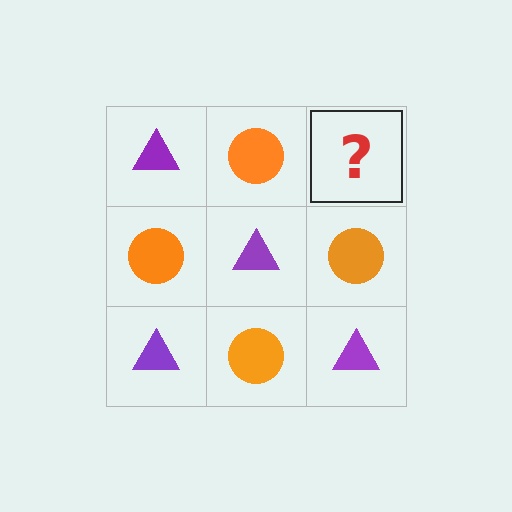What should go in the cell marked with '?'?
The missing cell should contain a purple triangle.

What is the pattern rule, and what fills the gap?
The rule is that it alternates purple triangle and orange circle in a checkerboard pattern. The gap should be filled with a purple triangle.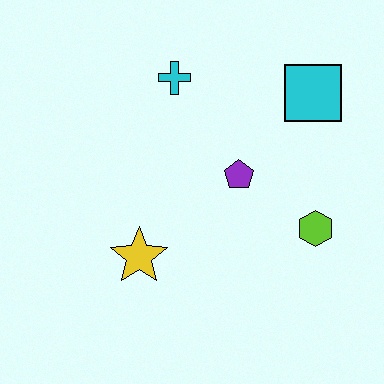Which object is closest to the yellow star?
The purple pentagon is closest to the yellow star.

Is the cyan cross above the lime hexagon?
Yes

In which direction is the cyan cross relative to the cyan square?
The cyan cross is to the left of the cyan square.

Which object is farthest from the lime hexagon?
The cyan cross is farthest from the lime hexagon.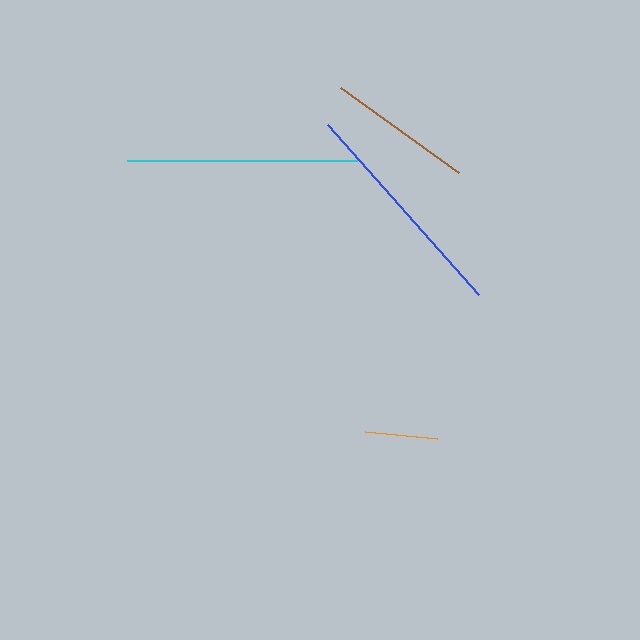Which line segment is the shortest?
The orange line is the shortest at approximately 72 pixels.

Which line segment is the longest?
The cyan line is the longest at approximately 230 pixels.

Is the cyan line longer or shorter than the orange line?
The cyan line is longer than the orange line.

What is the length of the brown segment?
The brown segment is approximately 146 pixels long.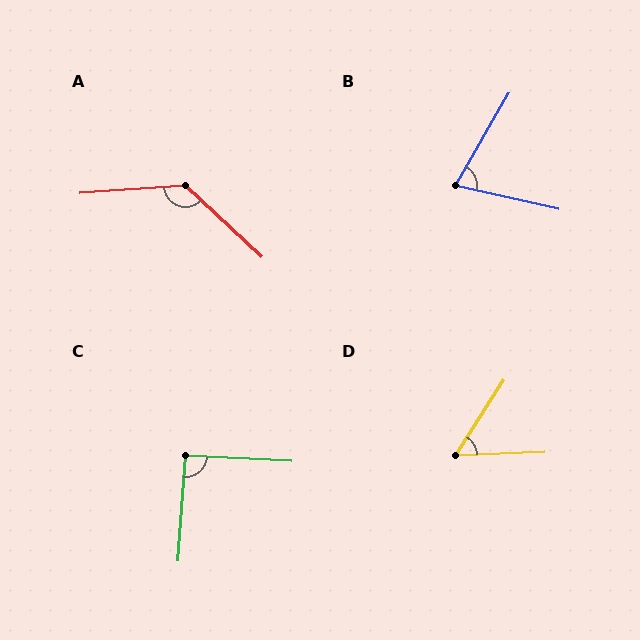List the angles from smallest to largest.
D (55°), B (72°), C (91°), A (133°).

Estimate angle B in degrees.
Approximately 72 degrees.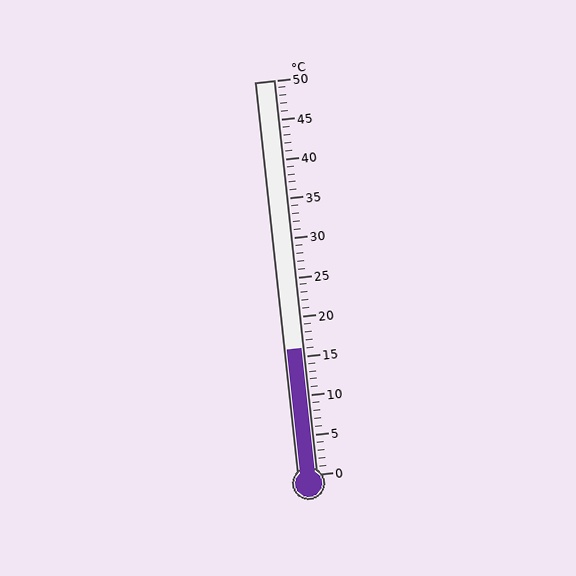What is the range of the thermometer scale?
The thermometer scale ranges from 0°C to 50°C.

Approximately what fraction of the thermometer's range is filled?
The thermometer is filled to approximately 30% of its range.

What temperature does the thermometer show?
The thermometer shows approximately 16°C.